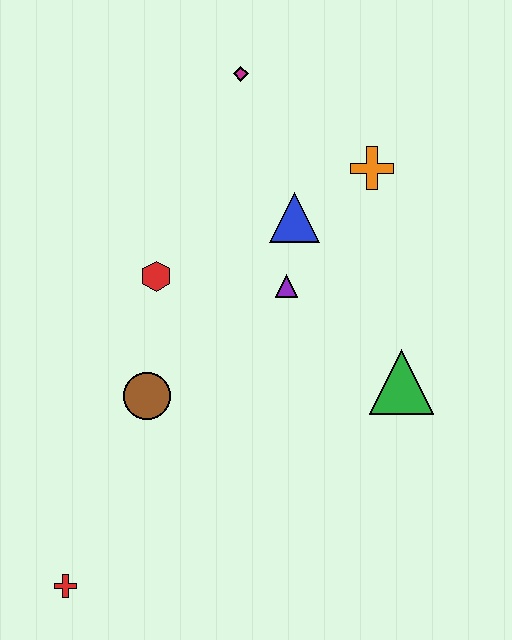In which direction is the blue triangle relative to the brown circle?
The blue triangle is above the brown circle.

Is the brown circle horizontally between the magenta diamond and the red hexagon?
No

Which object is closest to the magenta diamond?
The blue triangle is closest to the magenta diamond.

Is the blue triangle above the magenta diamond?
No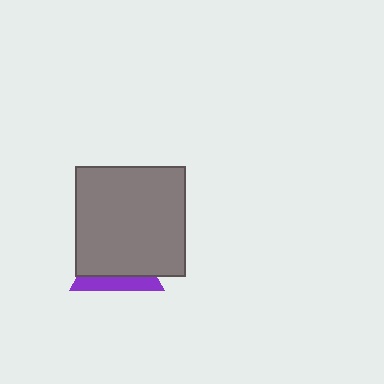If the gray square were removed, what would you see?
You would see the complete purple triangle.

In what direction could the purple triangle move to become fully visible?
The purple triangle could move down. That would shift it out from behind the gray square entirely.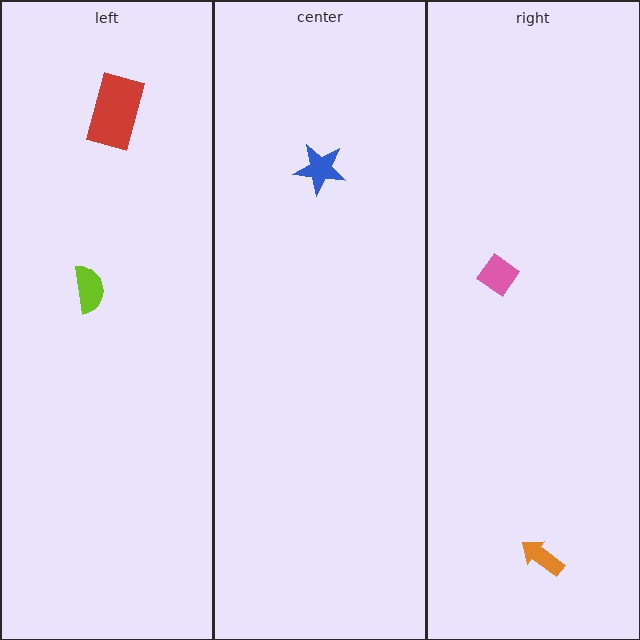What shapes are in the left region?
The lime semicircle, the red rectangle.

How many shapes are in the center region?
1.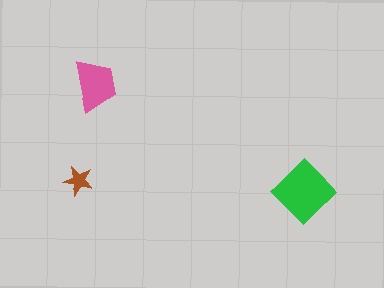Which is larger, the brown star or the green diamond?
The green diamond.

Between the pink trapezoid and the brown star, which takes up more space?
The pink trapezoid.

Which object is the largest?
The green diamond.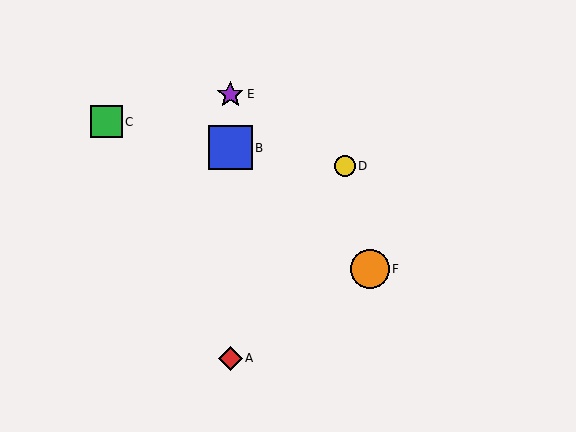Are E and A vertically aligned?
Yes, both are at x≈230.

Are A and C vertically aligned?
No, A is at x≈230 and C is at x≈106.